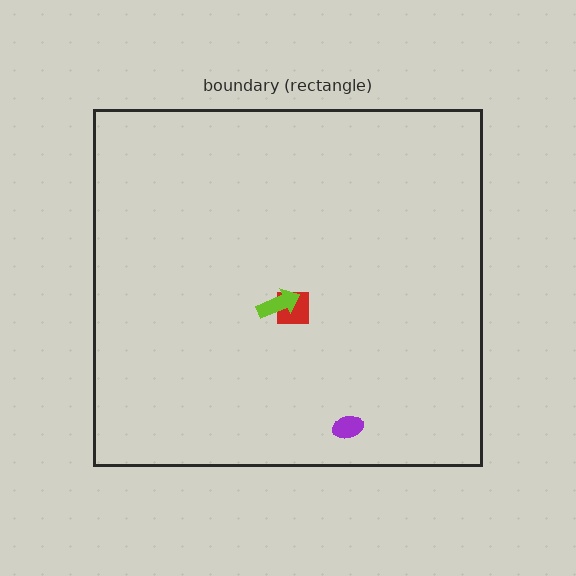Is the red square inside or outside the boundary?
Inside.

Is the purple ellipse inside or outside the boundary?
Inside.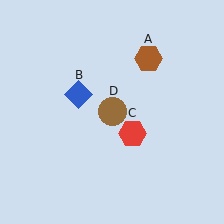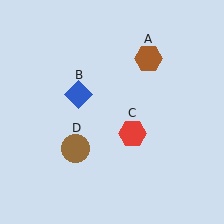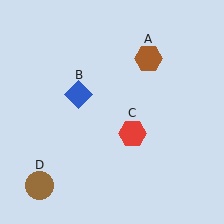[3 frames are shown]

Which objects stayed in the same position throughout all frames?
Brown hexagon (object A) and blue diamond (object B) and red hexagon (object C) remained stationary.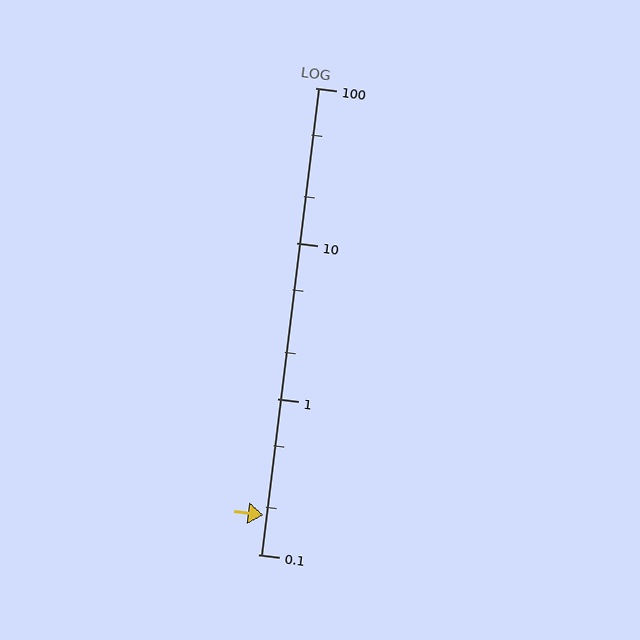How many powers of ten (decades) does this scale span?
The scale spans 3 decades, from 0.1 to 100.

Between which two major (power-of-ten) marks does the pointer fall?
The pointer is between 0.1 and 1.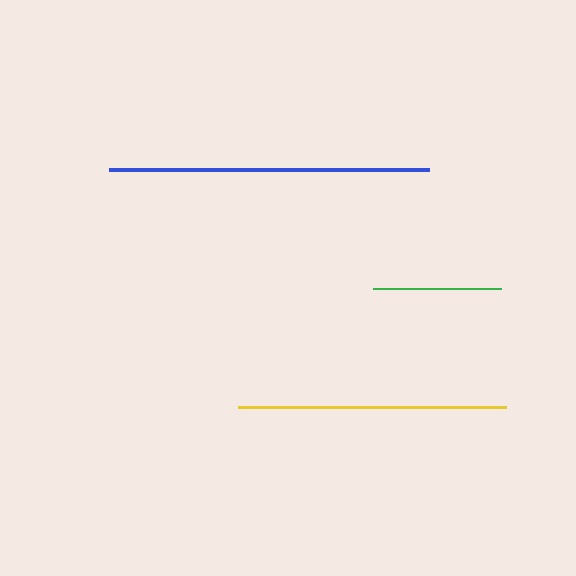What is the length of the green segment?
The green segment is approximately 127 pixels long.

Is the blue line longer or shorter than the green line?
The blue line is longer than the green line.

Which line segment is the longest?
The blue line is the longest at approximately 321 pixels.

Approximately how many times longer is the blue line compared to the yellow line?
The blue line is approximately 1.2 times the length of the yellow line.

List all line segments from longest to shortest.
From longest to shortest: blue, yellow, green.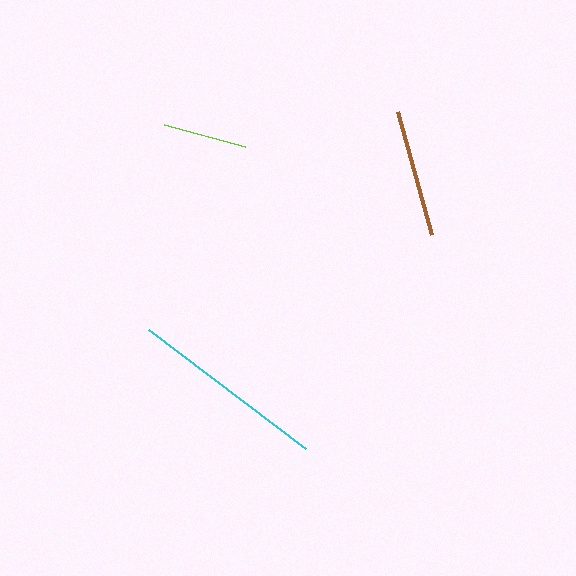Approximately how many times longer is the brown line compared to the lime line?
The brown line is approximately 1.5 times the length of the lime line.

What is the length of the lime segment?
The lime segment is approximately 83 pixels long.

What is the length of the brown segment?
The brown segment is approximately 128 pixels long.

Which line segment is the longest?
The cyan line is the longest at approximately 197 pixels.